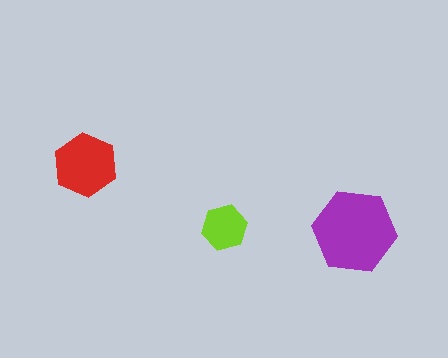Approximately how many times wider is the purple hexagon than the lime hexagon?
About 2 times wider.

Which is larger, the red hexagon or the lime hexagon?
The red one.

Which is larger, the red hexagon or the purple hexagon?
The purple one.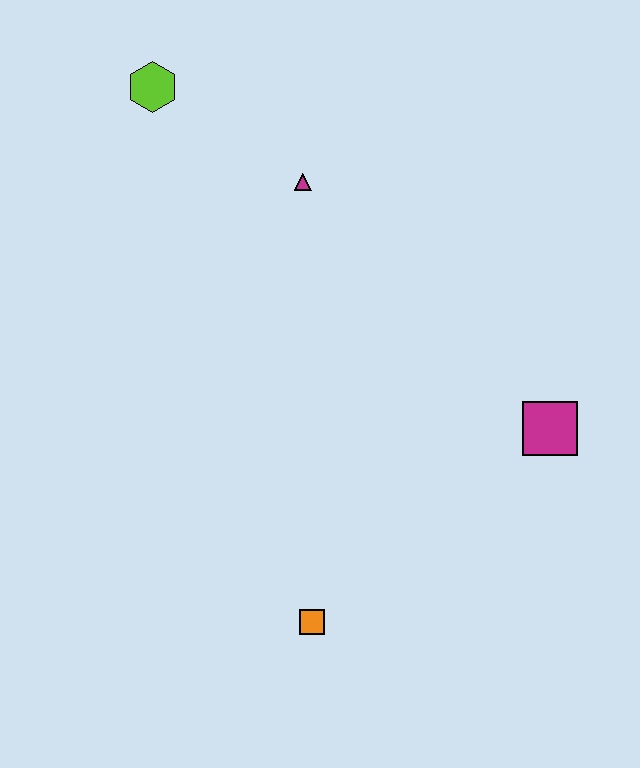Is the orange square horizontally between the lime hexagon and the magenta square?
Yes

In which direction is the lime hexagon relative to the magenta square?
The lime hexagon is to the left of the magenta square.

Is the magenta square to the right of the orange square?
Yes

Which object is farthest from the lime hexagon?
The orange square is farthest from the lime hexagon.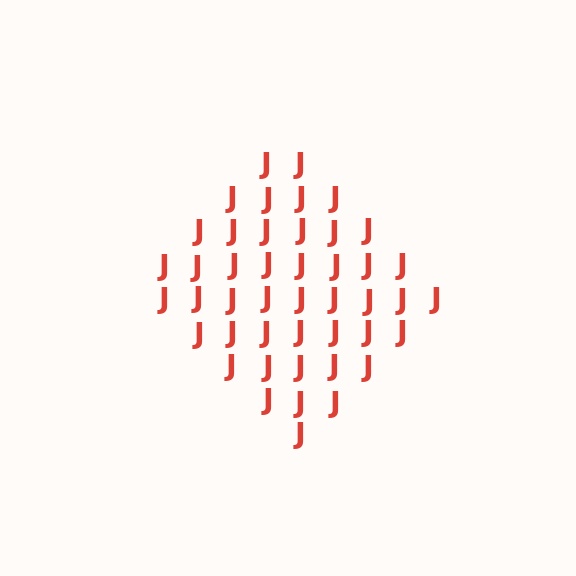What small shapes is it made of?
It is made of small letter J's.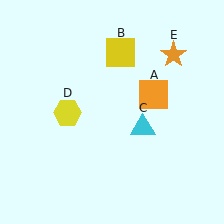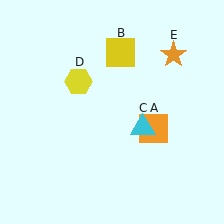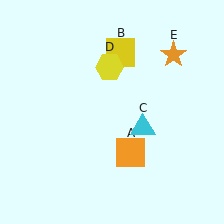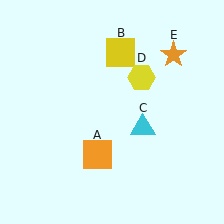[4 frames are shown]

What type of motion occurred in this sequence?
The orange square (object A), yellow hexagon (object D) rotated clockwise around the center of the scene.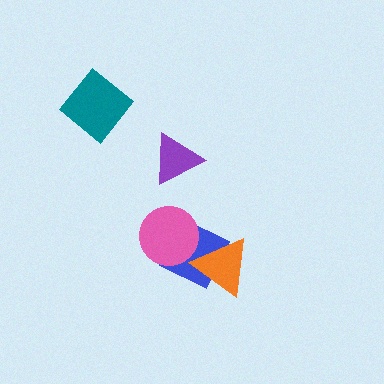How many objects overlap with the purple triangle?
0 objects overlap with the purple triangle.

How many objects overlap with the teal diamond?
0 objects overlap with the teal diamond.